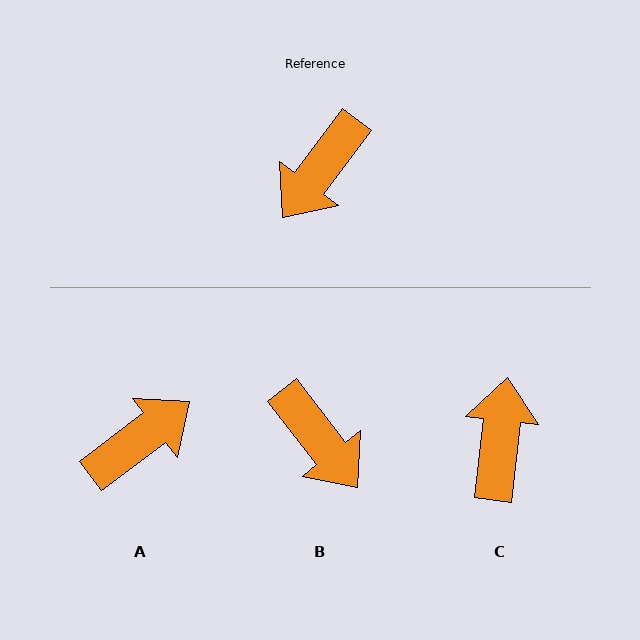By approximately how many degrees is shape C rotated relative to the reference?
Approximately 149 degrees clockwise.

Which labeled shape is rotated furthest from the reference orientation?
A, about 164 degrees away.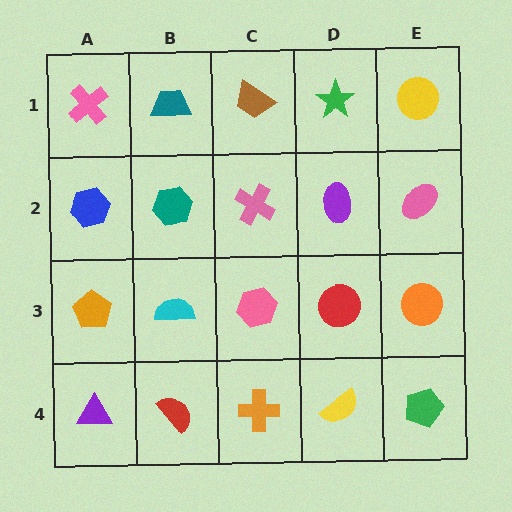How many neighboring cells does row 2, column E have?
3.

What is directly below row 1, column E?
A pink ellipse.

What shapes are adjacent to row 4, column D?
A red circle (row 3, column D), an orange cross (row 4, column C), a green pentagon (row 4, column E).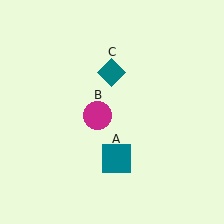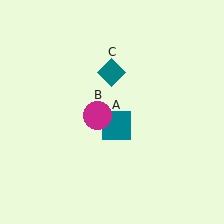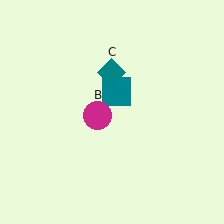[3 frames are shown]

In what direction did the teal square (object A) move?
The teal square (object A) moved up.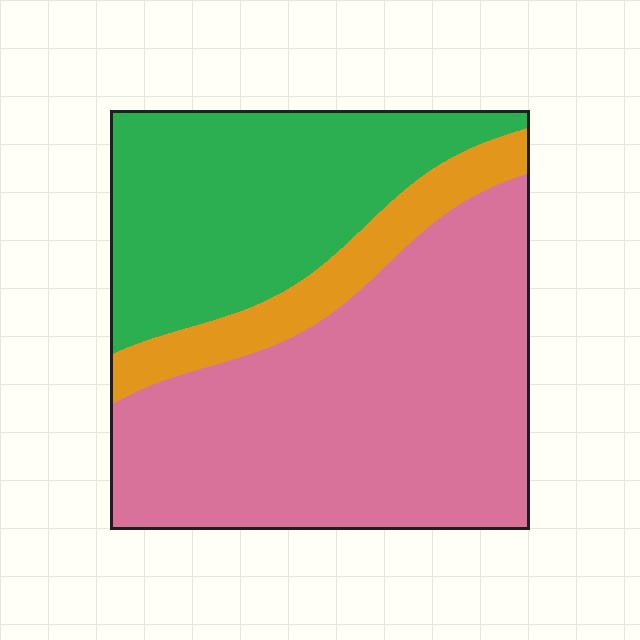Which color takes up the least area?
Orange, at roughly 10%.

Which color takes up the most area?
Pink, at roughly 55%.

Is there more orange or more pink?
Pink.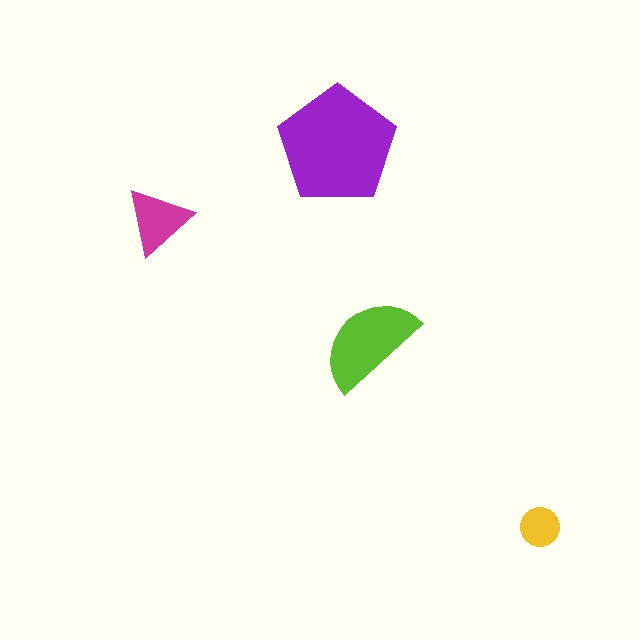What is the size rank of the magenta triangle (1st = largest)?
3rd.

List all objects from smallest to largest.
The yellow circle, the magenta triangle, the lime semicircle, the purple pentagon.